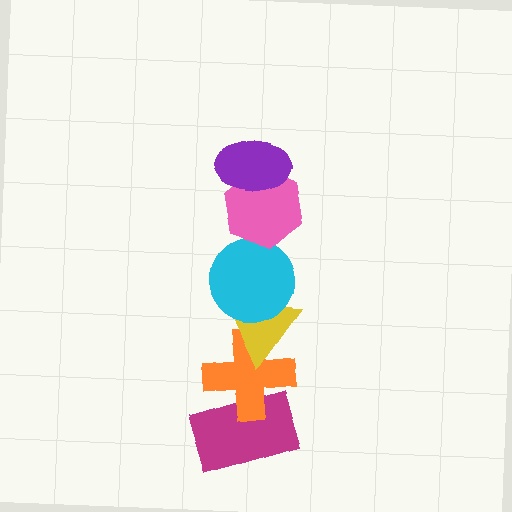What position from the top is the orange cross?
The orange cross is 5th from the top.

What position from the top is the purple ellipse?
The purple ellipse is 1st from the top.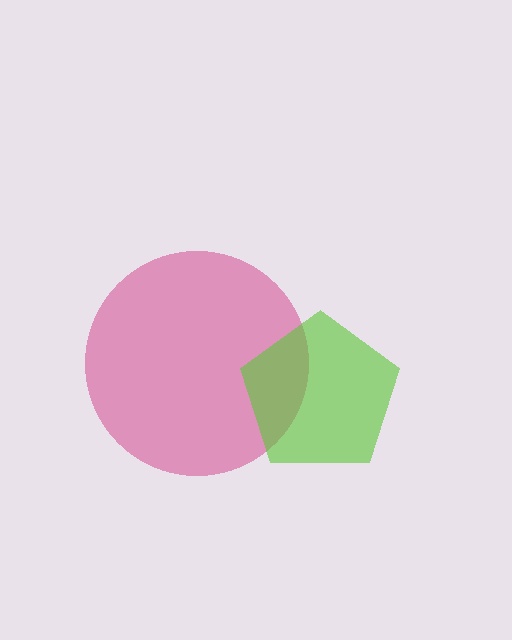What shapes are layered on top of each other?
The layered shapes are: a pink circle, a lime pentagon.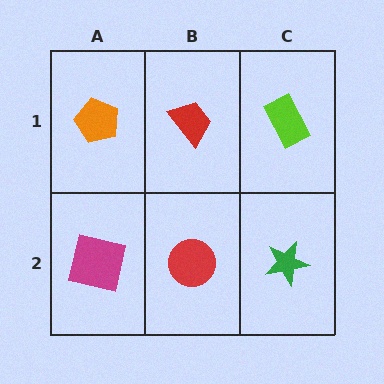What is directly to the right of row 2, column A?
A red circle.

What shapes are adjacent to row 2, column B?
A red trapezoid (row 1, column B), a magenta square (row 2, column A), a green star (row 2, column C).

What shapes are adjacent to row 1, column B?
A red circle (row 2, column B), an orange pentagon (row 1, column A), a lime rectangle (row 1, column C).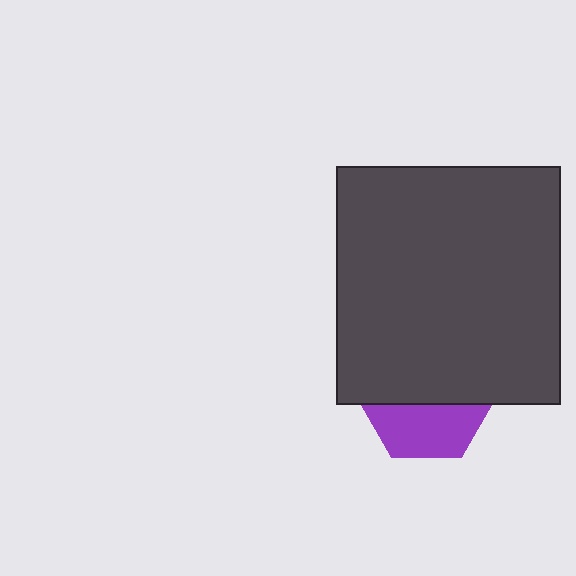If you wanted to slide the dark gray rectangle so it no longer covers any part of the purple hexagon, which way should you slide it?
Slide it up — that is the most direct way to separate the two shapes.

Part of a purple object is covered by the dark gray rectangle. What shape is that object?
It is a hexagon.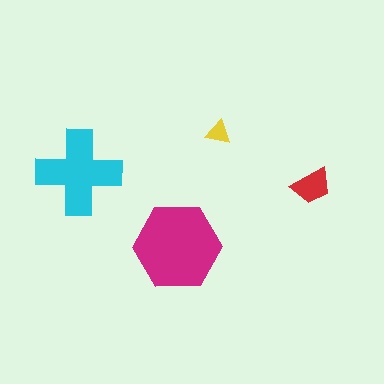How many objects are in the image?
There are 4 objects in the image.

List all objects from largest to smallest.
The magenta hexagon, the cyan cross, the red trapezoid, the yellow triangle.